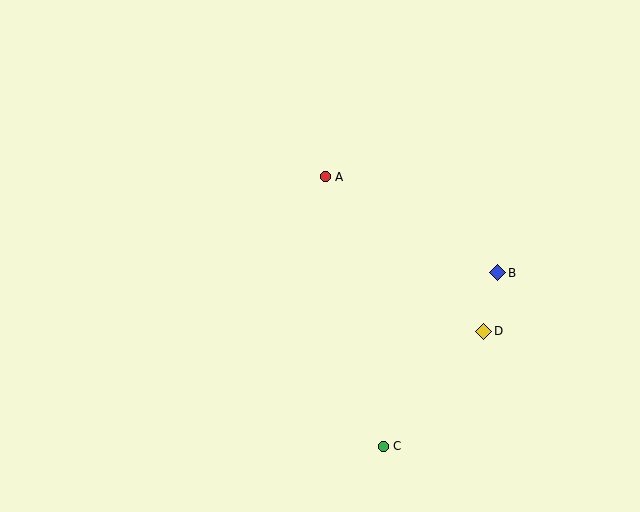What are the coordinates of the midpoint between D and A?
The midpoint between D and A is at (404, 254).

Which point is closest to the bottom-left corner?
Point C is closest to the bottom-left corner.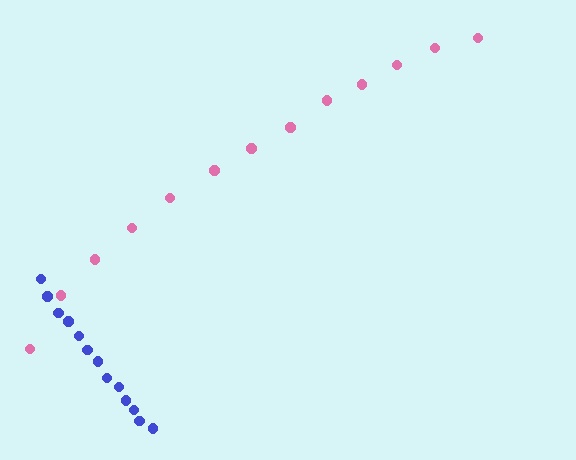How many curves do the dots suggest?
There are 2 distinct paths.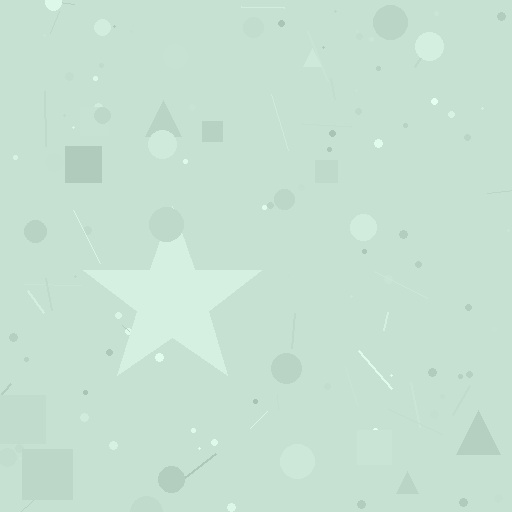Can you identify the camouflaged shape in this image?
The camouflaged shape is a star.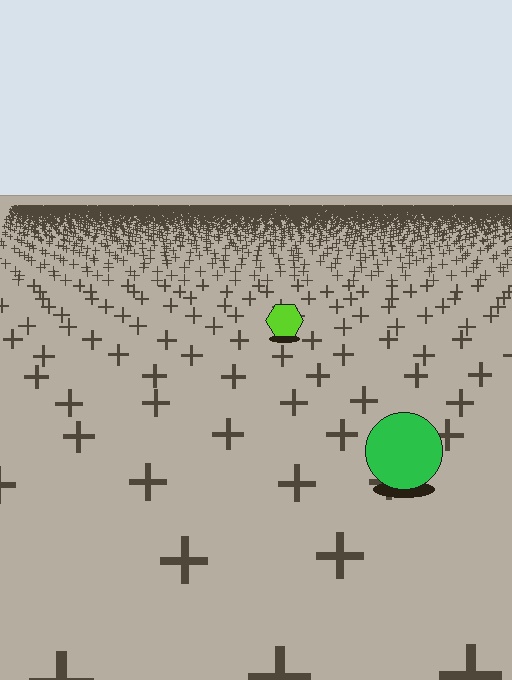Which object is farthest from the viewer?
The lime hexagon is farthest from the viewer. It appears smaller and the ground texture around it is denser.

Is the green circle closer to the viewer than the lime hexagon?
Yes. The green circle is closer — you can tell from the texture gradient: the ground texture is coarser near it.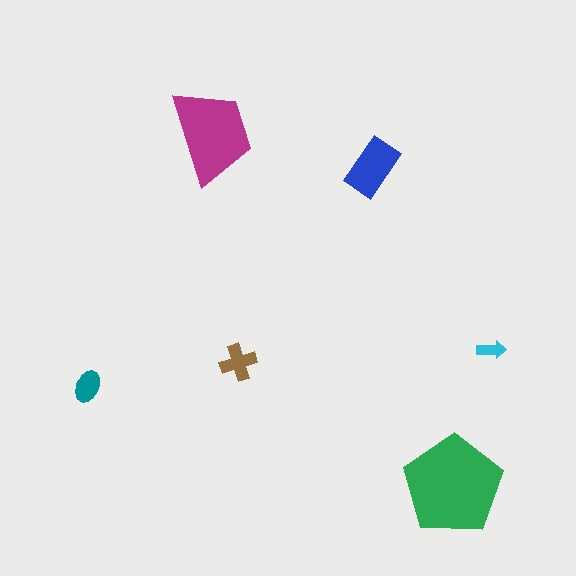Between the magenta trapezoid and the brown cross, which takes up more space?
The magenta trapezoid.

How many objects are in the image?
There are 6 objects in the image.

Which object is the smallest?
The cyan arrow.